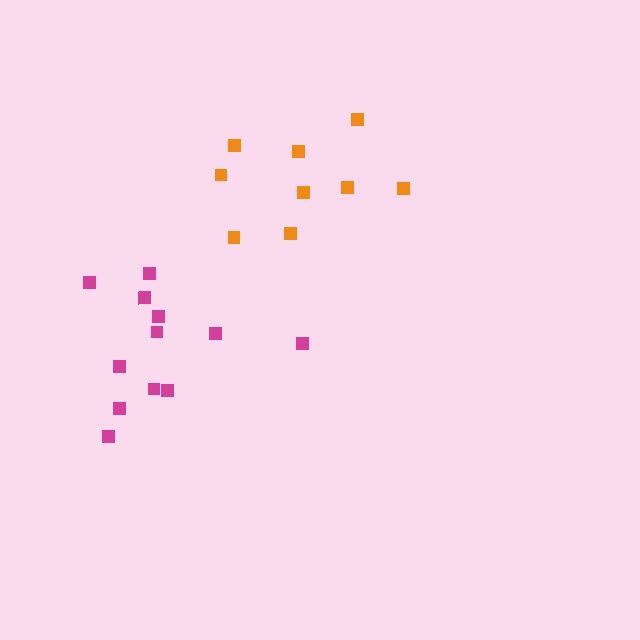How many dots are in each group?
Group 1: 12 dots, Group 2: 9 dots (21 total).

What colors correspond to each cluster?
The clusters are colored: magenta, orange.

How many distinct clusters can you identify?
There are 2 distinct clusters.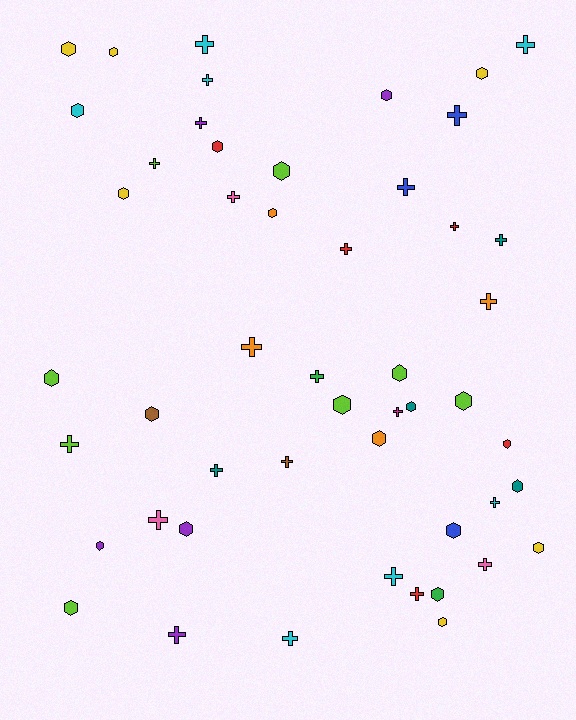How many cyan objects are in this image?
There are 7 cyan objects.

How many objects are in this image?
There are 50 objects.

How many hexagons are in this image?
There are 25 hexagons.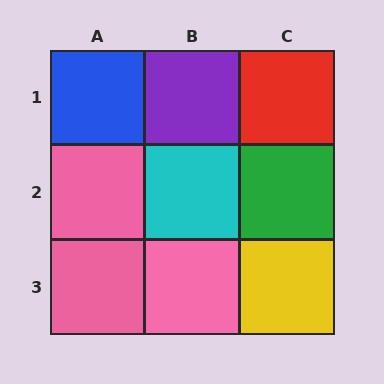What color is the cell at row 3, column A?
Pink.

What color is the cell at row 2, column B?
Cyan.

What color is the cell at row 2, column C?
Green.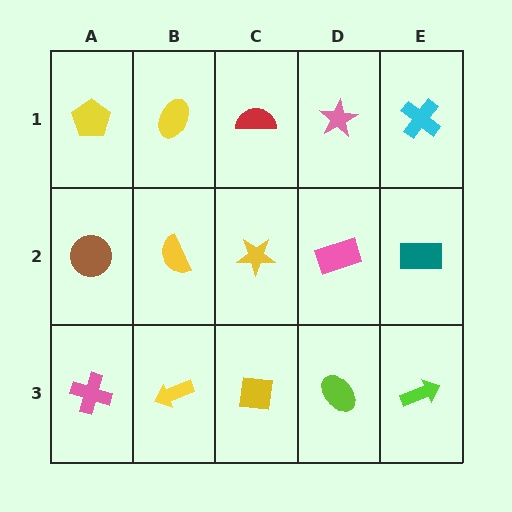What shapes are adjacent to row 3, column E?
A teal rectangle (row 2, column E), a lime ellipse (row 3, column D).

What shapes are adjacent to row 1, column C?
A yellow star (row 2, column C), a yellow ellipse (row 1, column B), a pink star (row 1, column D).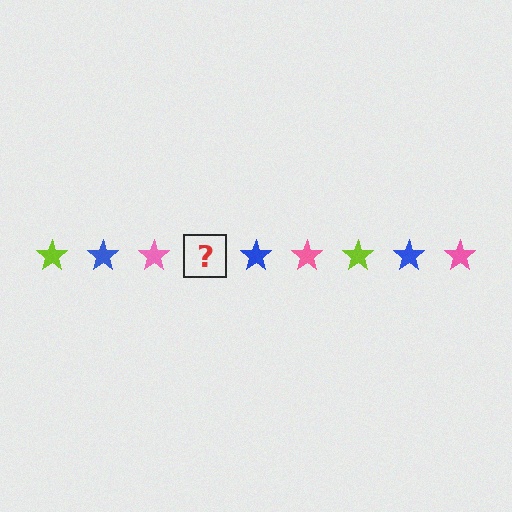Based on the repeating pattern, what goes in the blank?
The blank should be a lime star.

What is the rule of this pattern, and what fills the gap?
The rule is that the pattern cycles through lime, blue, pink stars. The gap should be filled with a lime star.